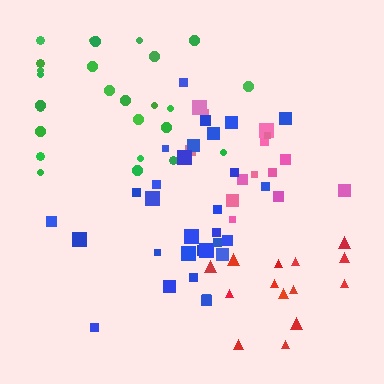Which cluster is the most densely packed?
Blue.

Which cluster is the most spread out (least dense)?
Red.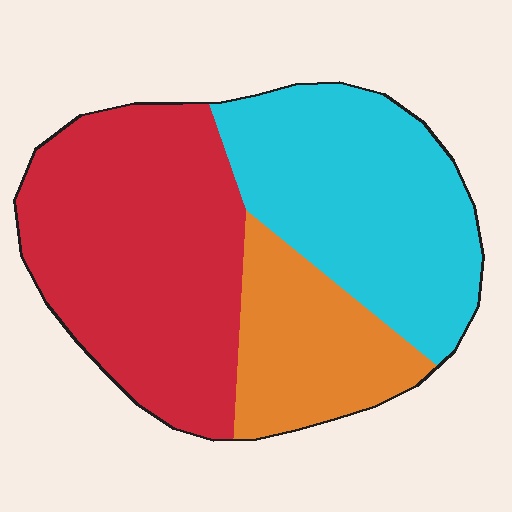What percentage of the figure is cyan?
Cyan takes up about three eighths (3/8) of the figure.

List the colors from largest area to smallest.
From largest to smallest: red, cyan, orange.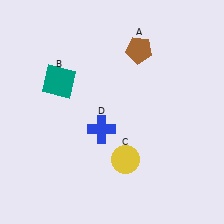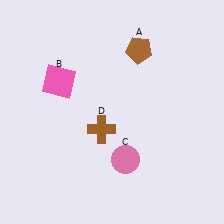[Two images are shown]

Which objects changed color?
B changed from teal to pink. C changed from yellow to pink. D changed from blue to brown.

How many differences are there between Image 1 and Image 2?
There are 3 differences between the two images.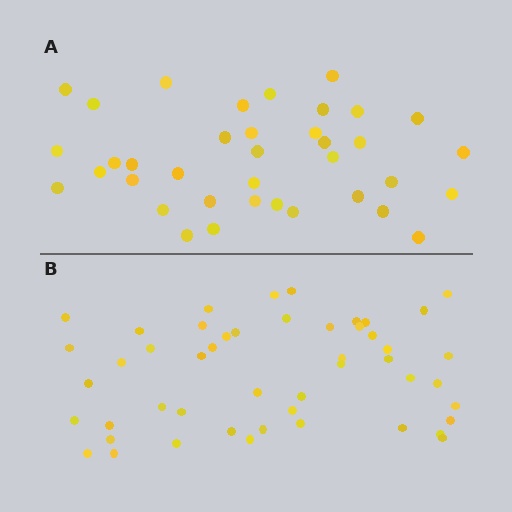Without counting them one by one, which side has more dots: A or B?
Region B (the bottom region) has more dots.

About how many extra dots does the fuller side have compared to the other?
Region B has roughly 12 or so more dots than region A.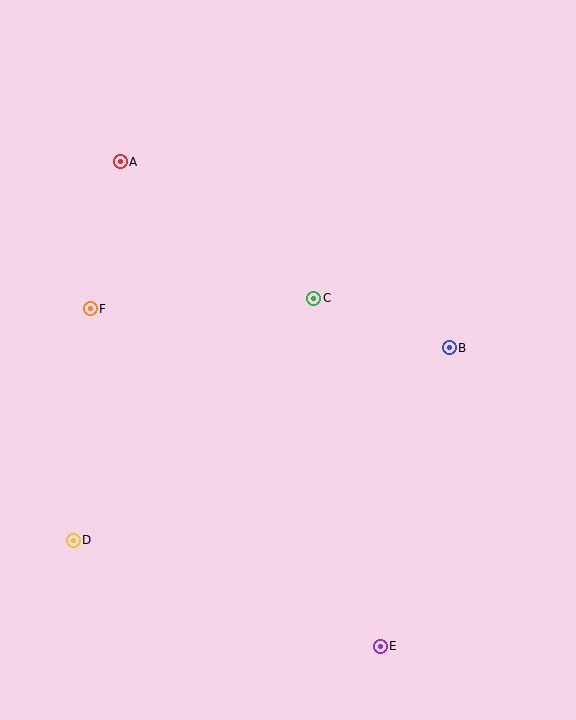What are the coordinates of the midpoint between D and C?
The midpoint between D and C is at (194, 419).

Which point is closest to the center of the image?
Point C at (314, 298) is closest to the center.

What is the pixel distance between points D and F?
The distance between D and F is 232 pixels.